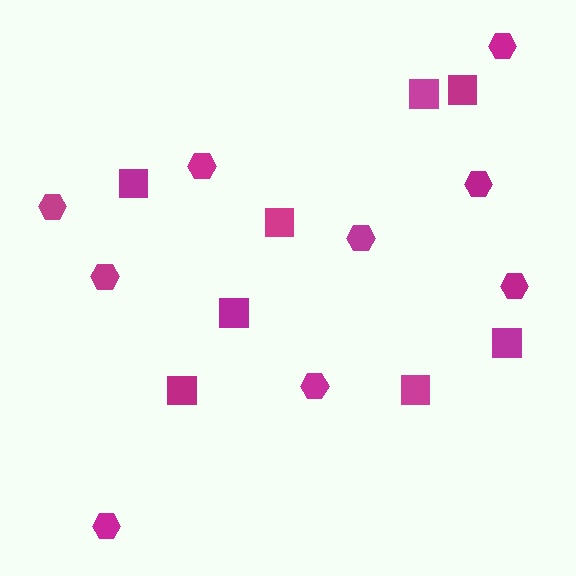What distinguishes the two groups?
There are 2 groups: one group of hexagons (9) and one group of squares (8).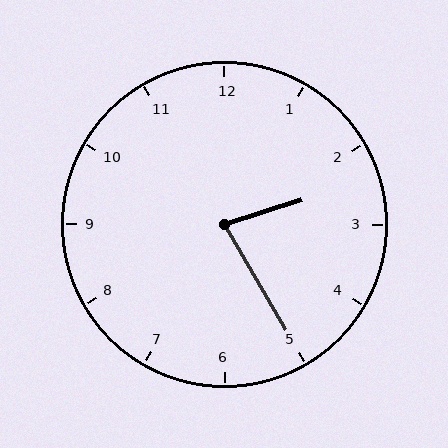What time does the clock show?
2:25.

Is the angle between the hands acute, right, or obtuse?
It is acute.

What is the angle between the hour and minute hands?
Approximately 78 degrees.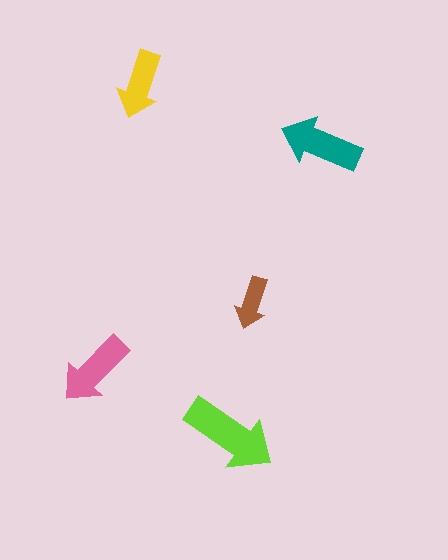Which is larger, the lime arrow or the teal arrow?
The lime one.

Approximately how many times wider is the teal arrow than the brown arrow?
About 1.5 times wider.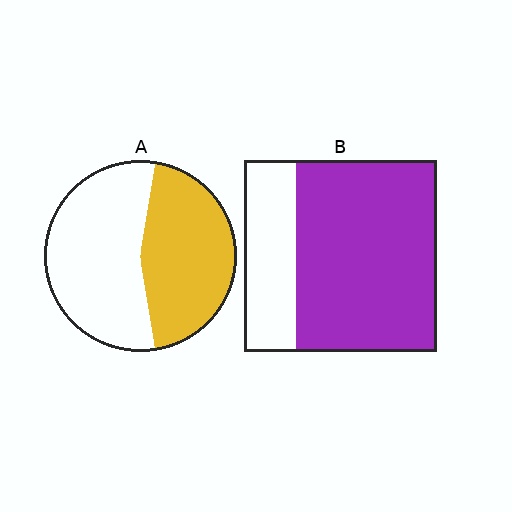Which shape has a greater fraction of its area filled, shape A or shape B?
Shape B.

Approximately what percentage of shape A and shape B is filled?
A is approximately 45% and B is approximately 75%.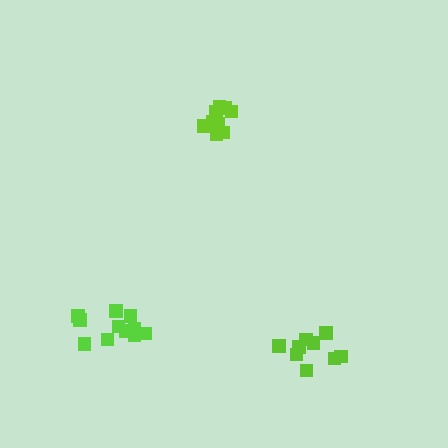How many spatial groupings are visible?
There are 3 spatial groupings.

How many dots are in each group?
Group 1: 9 dots, Group 2: 9 dots, Group 3: 11 dots (29 total).